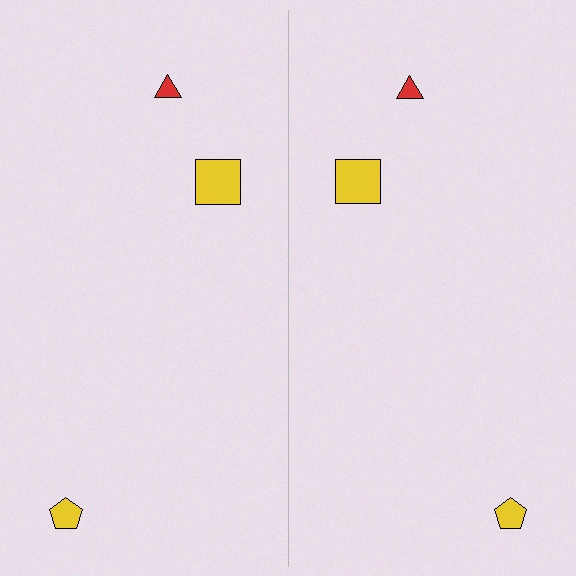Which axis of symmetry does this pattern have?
The pattern has a vertical axis of symmetry running through the center of the image.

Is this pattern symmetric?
Yes, this pattern has bilateral (reflection) symmetry.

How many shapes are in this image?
There are 6 shapes in this image.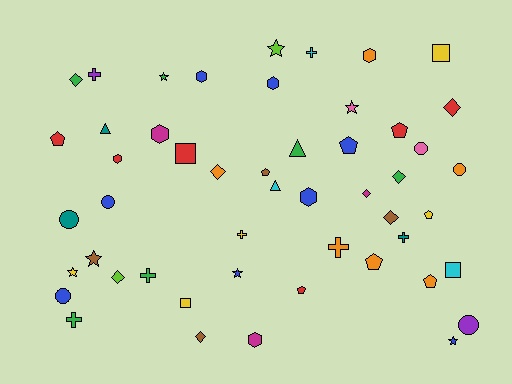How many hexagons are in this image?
There are 7 hexagons.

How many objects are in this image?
There are 50 objects.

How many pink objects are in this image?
There are 2 pink objects.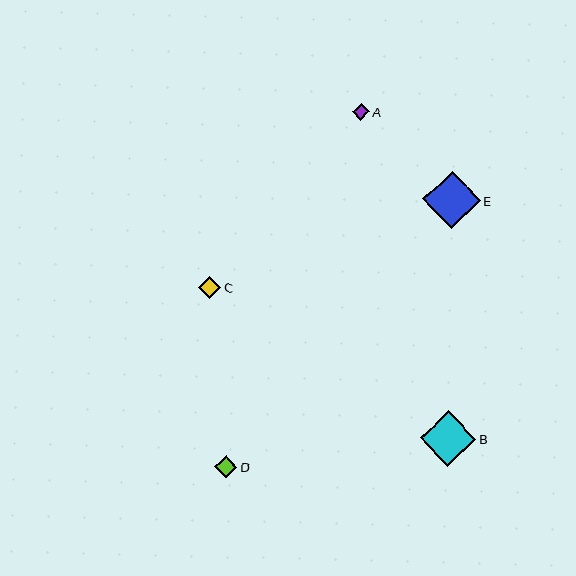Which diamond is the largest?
Diamond E is the largest with a size of approximately 57 pixels.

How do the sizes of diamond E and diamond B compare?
Diamond E and diamond B are approximately the same size.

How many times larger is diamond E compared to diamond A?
Diamond E is approximately 3.5 times the size of diamond A.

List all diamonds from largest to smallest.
From largest to smallest: E, B, D, C, A.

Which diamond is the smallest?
Diamond A is the smallest with a size of approximately 17 pixels.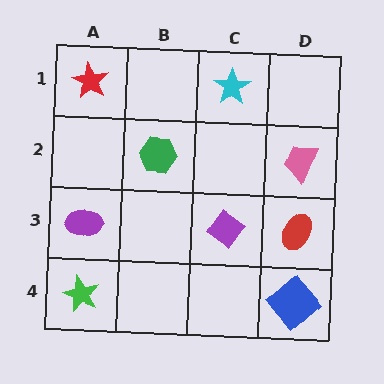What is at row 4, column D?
A blue diamond.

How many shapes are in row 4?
2 shapes.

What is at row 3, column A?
A purple ellipse.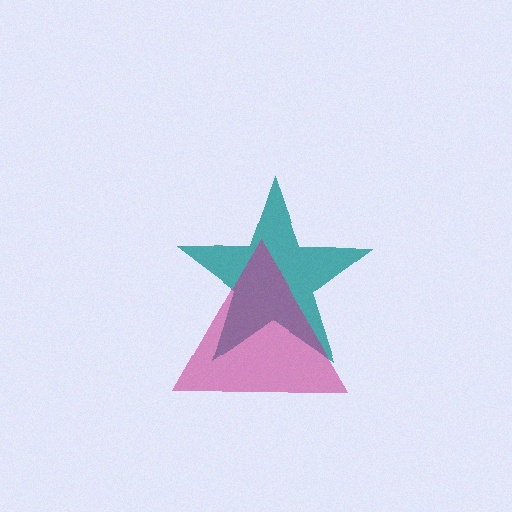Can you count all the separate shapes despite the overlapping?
Yes, there are 2 separate shapes.